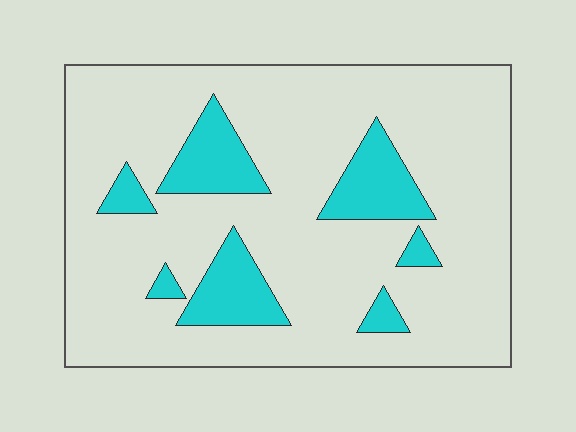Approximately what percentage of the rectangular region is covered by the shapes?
Approximately 15%.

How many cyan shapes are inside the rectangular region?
7.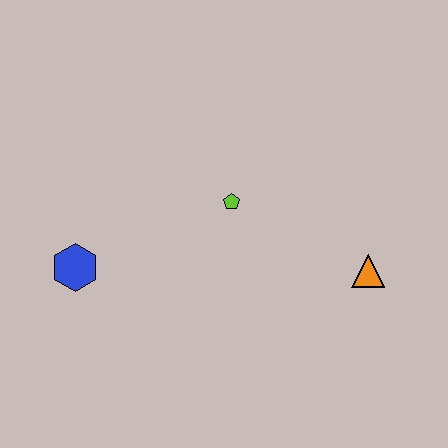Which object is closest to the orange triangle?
The lime pentagon is closest to the orange triangle.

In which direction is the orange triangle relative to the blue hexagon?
The orange triangle is to the right of the blue hexagon.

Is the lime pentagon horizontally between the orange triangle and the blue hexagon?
Yes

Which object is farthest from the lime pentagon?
The blue hexagon is farthest from the lime pentagon.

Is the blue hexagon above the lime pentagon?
No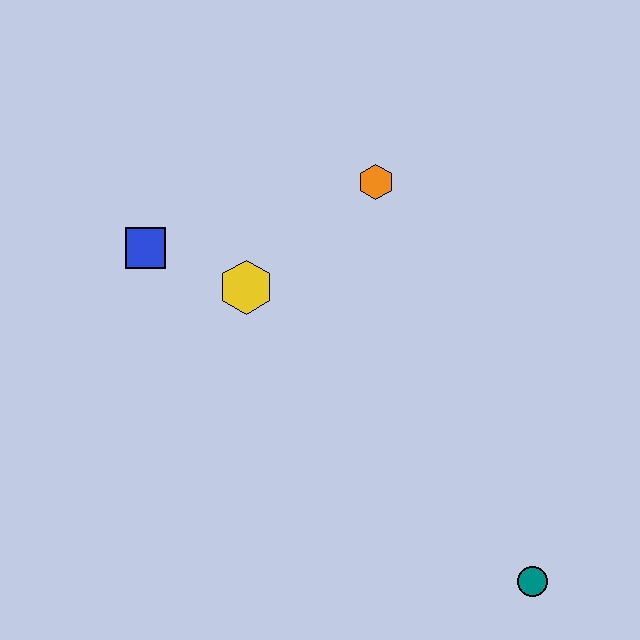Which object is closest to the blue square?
The yellow hexagon is closest to the blue square.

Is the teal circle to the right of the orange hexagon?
Yes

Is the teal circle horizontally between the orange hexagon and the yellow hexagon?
No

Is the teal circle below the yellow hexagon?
Yes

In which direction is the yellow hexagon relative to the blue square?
The yellow hexagon is to the right of the blue square.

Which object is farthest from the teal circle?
The blue square is farthest from the teal circle.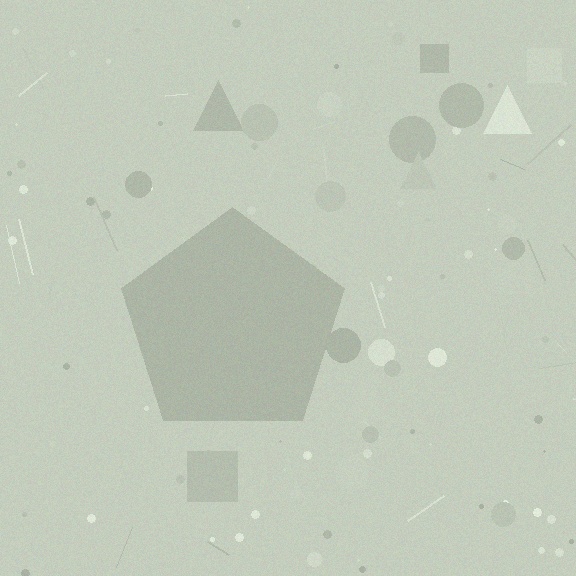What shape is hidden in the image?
A pentagon is hidden in the image.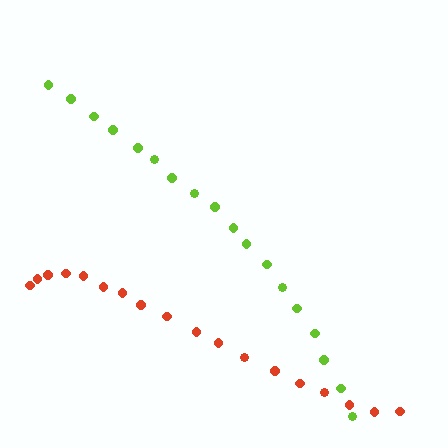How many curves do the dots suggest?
There are 2 distinct paths.